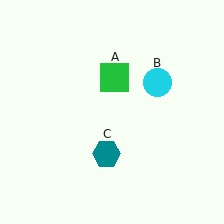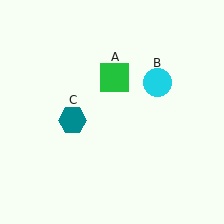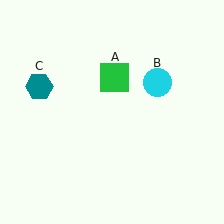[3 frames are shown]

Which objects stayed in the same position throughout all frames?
Green square (object A) and cyan circle (object B) remained stationary.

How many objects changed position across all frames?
1 object changed position: teal hexagon (object C).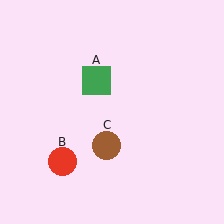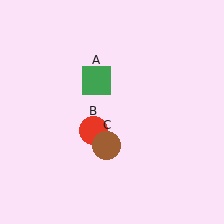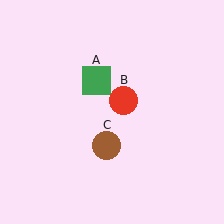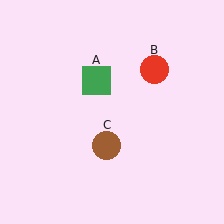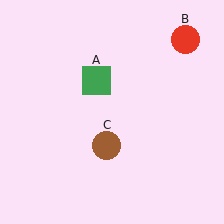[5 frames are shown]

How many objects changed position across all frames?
1 object changed position: red circle (object B).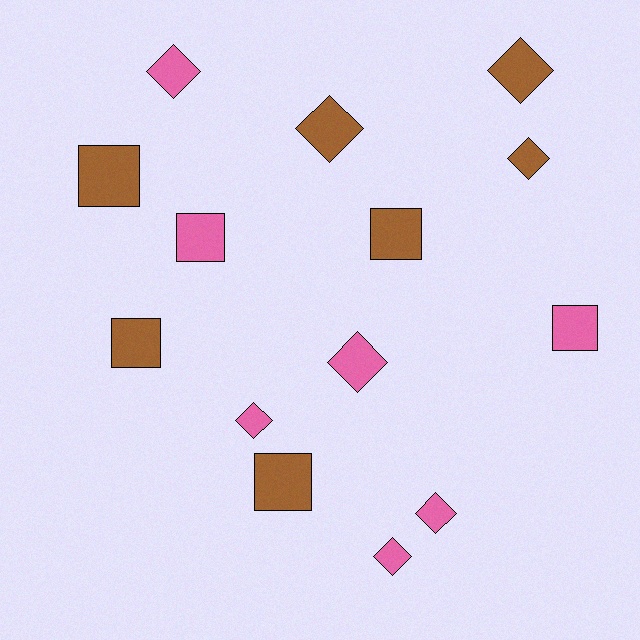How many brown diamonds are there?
There are 3 brown diamonds.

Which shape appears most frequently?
Diamond, with 8 objects.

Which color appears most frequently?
Brown, with 7 objects.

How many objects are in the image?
There are 14 objects.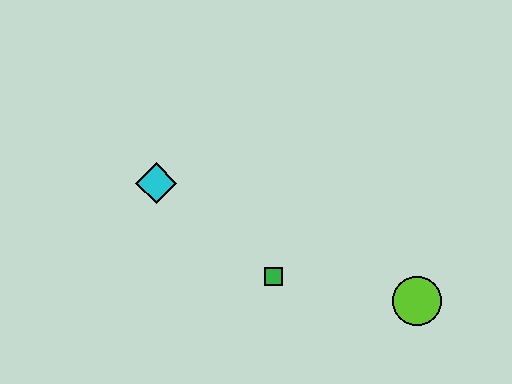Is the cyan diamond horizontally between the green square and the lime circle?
No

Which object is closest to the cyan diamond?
The green square is closest to the cyan diamond.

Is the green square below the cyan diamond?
Yes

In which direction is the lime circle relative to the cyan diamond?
The lime circle is to the right of the cyan diamond.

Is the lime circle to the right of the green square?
Yes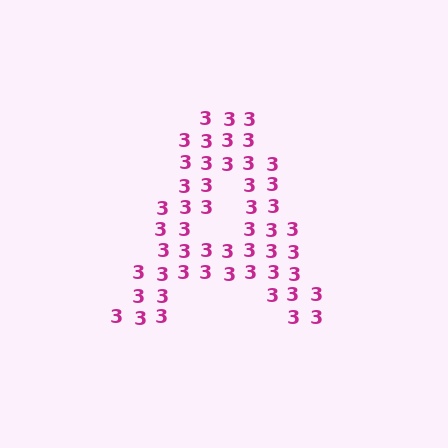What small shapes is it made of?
It is made of small digit 3's.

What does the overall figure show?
The overall figure shows the letter A.